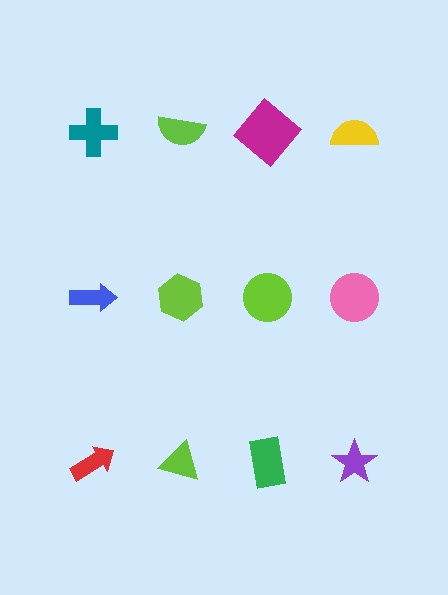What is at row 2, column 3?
A lime circle.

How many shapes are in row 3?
4 shapes.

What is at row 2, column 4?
A pink circle.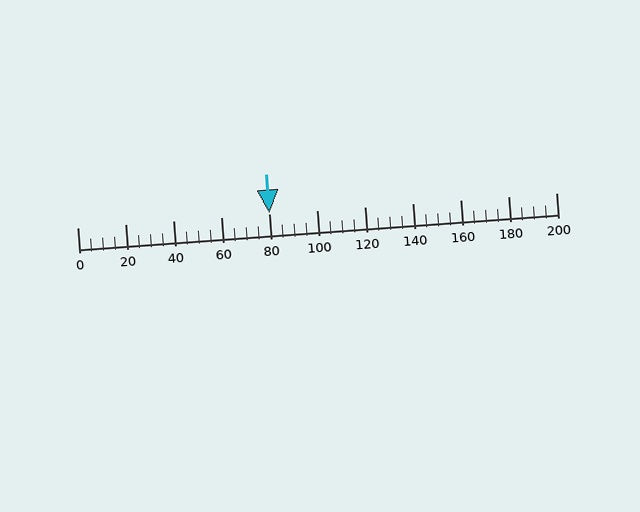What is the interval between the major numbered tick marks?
The major tick marks are spaced 20 units apart.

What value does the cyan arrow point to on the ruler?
The cyan arrow points to approximately 80.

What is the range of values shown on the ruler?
The ruler shows values from 0 to 200.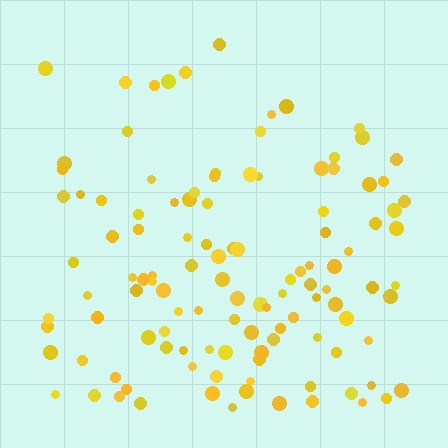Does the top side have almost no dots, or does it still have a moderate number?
Still a moderate number, just noticeably fewer than the bottom.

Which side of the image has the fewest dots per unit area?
The top.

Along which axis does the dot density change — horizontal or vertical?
Vertical.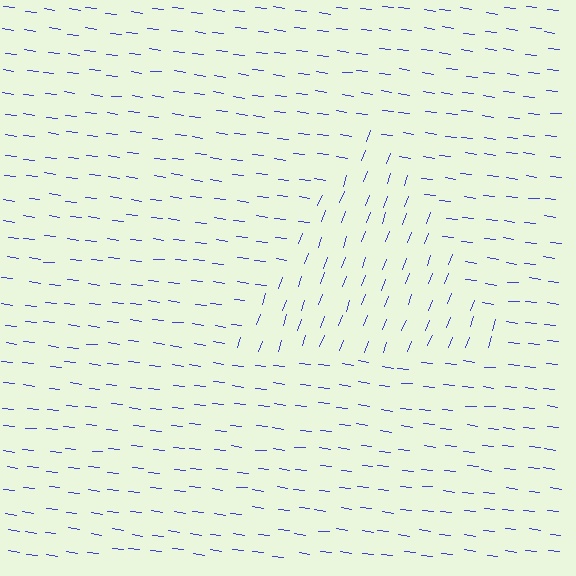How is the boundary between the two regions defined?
The boundary is defined purely by a change in line orientation (approximately 77 degrees difference). All lines are the same color and thickness.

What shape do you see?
I see a triangle.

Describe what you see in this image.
The image is filled with small blue line segments. A triangle region in the image has lines oriented differently from the surrounding lines, creating a visible texture boundary.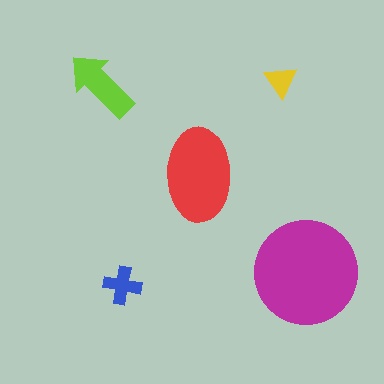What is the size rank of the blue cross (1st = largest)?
4th.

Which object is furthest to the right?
The magenta circle is rightmost.